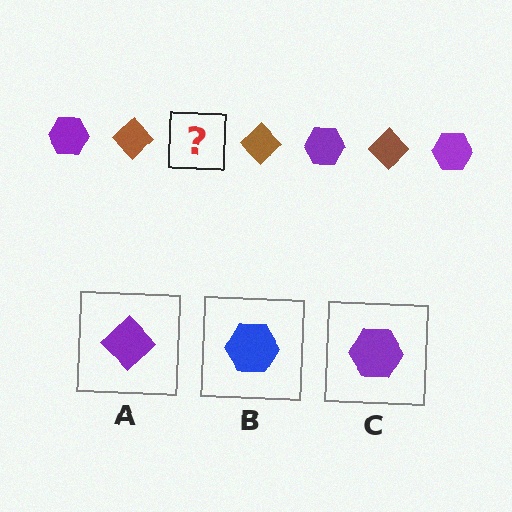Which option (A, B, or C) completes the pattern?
C.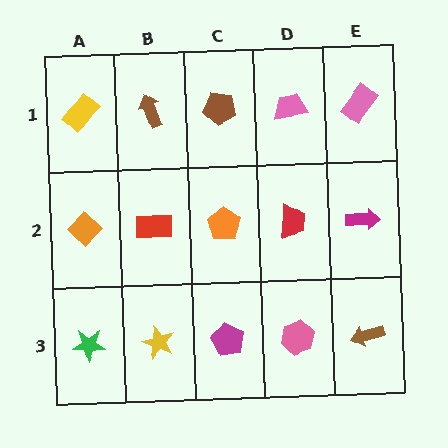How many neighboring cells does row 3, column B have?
3.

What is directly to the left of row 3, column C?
A yellow star.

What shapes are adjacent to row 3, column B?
A red rectangle (row 2, column B), a green star (row 3, column A), a magenta pentagon (row 3, column C).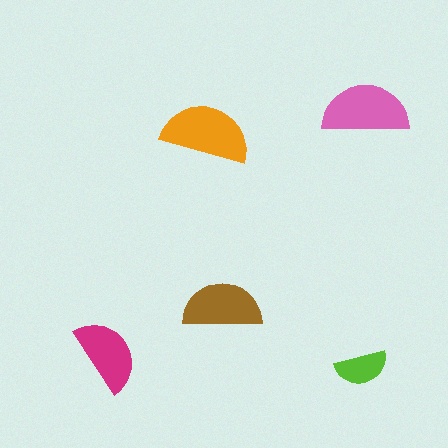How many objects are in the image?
There are 5 objects in the image.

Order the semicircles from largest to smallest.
the orange one, the pink one, the brown one, the magenta one, the lime one.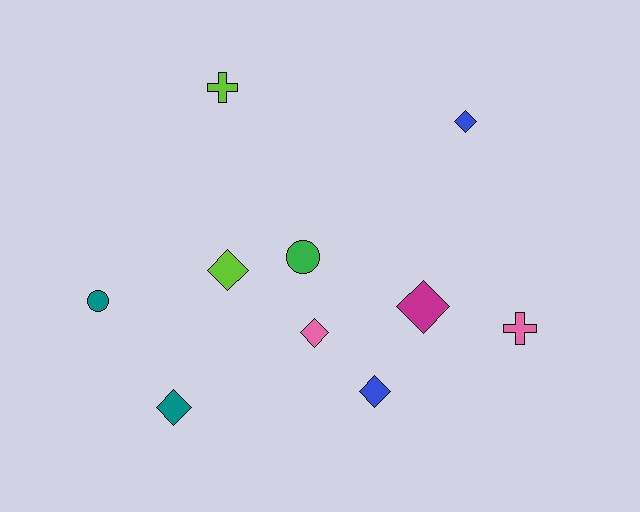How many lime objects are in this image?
There are 2 lime objects.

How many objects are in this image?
There are 10 objects.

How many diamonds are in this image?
There are 6 diamonds.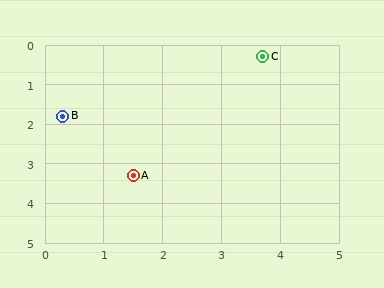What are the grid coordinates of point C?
Point C is at approximately (3.7, 0.3).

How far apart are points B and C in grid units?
Points B and C are about 3.7 grid units apart.